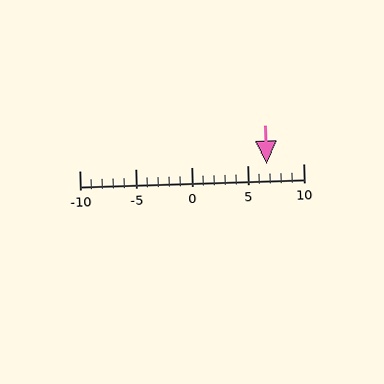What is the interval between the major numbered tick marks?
The major tick marks are spaced 5 units apart.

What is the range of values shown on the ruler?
The ruler shows values from -10 to 10.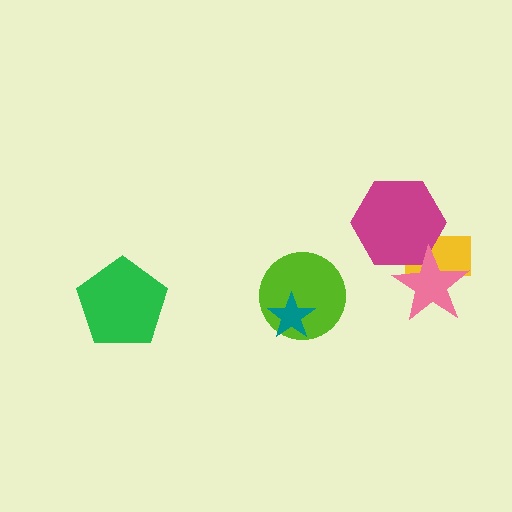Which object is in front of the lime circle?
The teal star is in front of the lime circle.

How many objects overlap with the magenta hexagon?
2 objects overlap with the magenta hexagon.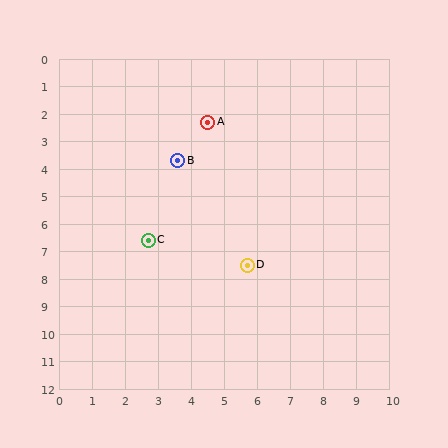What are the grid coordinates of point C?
Point C is at approximately (2.7, 6.6).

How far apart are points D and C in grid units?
Points D and C are about 3.1 grid units apart.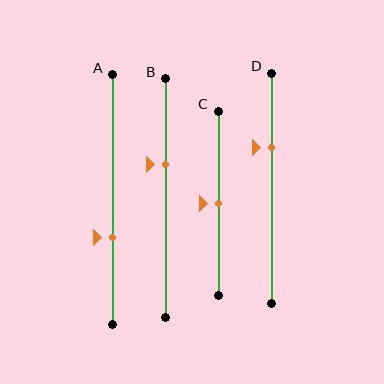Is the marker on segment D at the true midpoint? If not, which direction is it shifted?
No, the marker on segment D is shifted upward by about 18% of the segment length.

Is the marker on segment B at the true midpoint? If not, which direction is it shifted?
No, the marker on segment B is shifted upward by about 14% of the segment length.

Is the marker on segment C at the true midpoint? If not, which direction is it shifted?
Yes, the marker on segment C is at the true midpoint.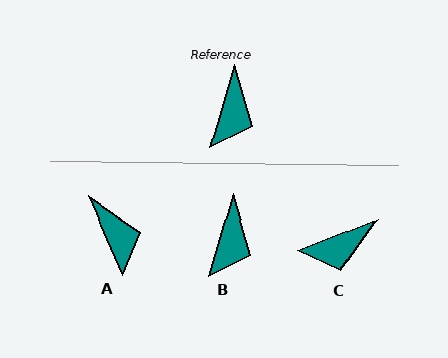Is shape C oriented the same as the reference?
No, it is off by about 52 degrees.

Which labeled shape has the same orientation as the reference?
B.